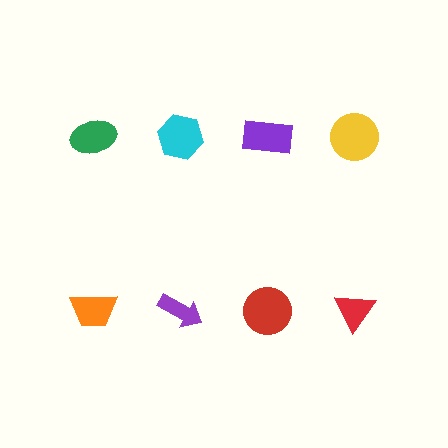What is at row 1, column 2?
A cyan hexagon.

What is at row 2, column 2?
A purple arrow.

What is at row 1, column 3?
A purple rectangle.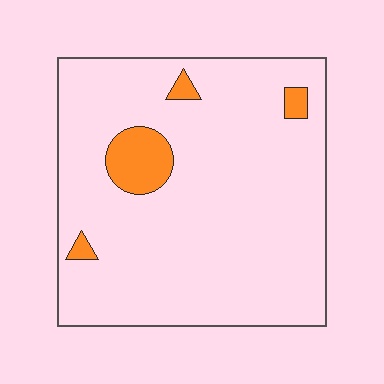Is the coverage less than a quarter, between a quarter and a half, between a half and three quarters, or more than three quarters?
Less than a quarter.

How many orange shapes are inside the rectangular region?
4.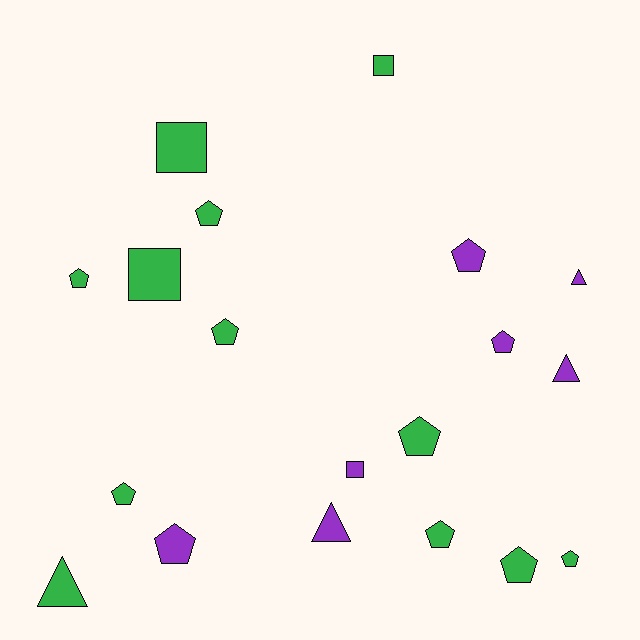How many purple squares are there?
There is 1 purple square.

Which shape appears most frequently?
Pentagon, with 11 objects.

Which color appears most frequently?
Green, with 12 objects.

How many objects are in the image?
There are 19 objects.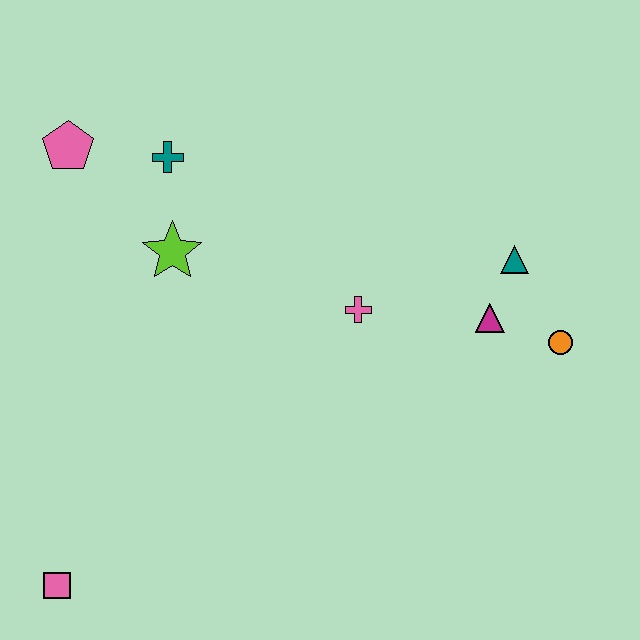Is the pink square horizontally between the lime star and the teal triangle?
No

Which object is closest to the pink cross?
The magenta triangle is closest to the pink cross.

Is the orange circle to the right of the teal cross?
Yes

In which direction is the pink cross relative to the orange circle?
The pink cross is to the left of the orange circle.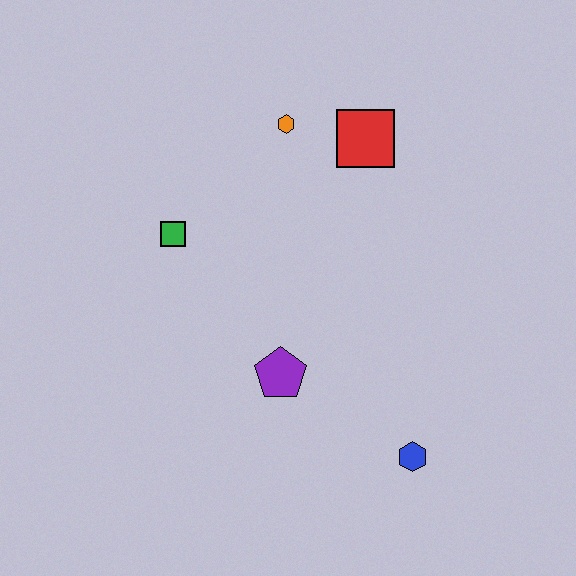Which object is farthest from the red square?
The blue hexagon is farthest from the red square.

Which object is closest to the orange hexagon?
The red square is closest to the orange hexagon.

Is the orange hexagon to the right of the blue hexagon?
No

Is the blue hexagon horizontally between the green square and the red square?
No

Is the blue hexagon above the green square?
No